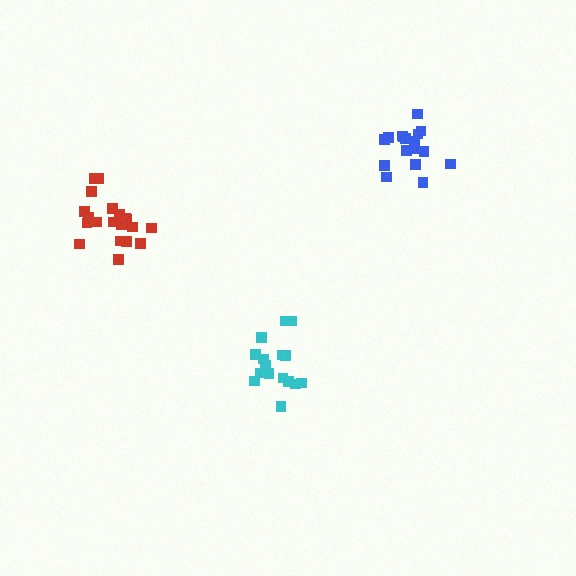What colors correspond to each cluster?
The clusters are colored: blue, cyan, red.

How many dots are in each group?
Group 1: 17 dots, Group 2: 16 dots, Group 3: 20 dots (53 total).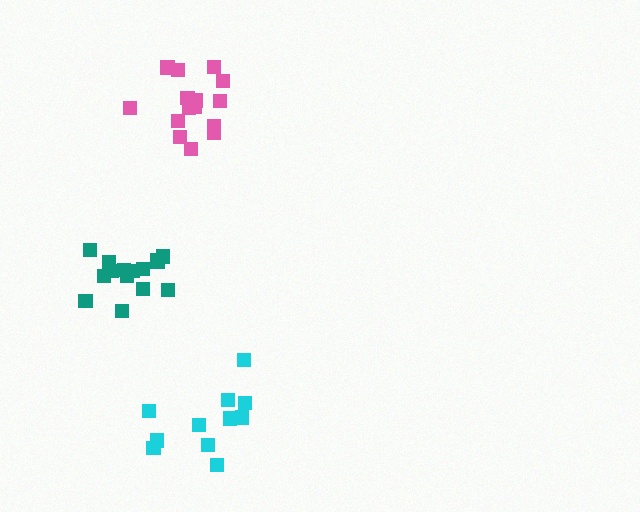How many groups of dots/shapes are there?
There are 3 groups.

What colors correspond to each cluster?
The clusters are colored: teal, cyan, pink.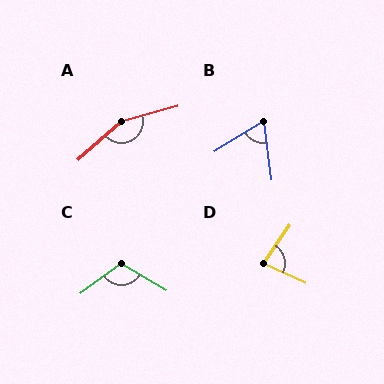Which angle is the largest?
A, at approximately 153 degrees.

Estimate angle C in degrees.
Approximately 113 degrees.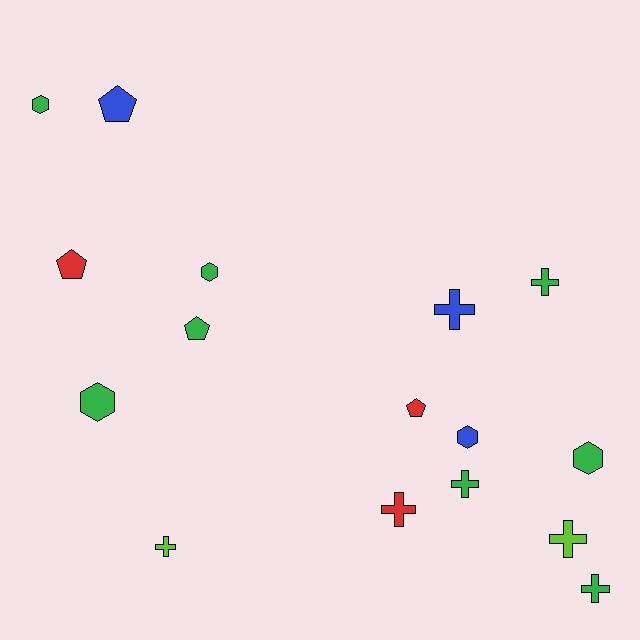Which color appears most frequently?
Green, with 8 objects.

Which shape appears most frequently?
Cross, with 7 objects.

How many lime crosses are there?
There are 2 lime crosses.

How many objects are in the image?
There are 16 objects.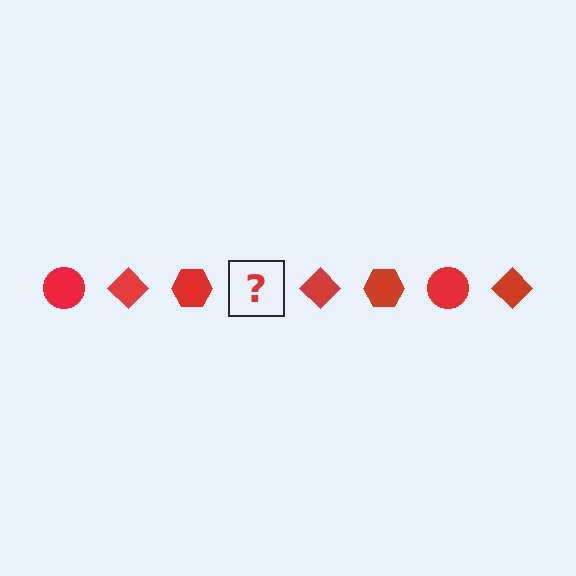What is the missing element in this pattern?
The missing element is a red circle.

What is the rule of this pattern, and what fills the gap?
The rule is that the pattern cycles through circle, diamond, hexagon shapes in red. The gap should be filled with a red circle.